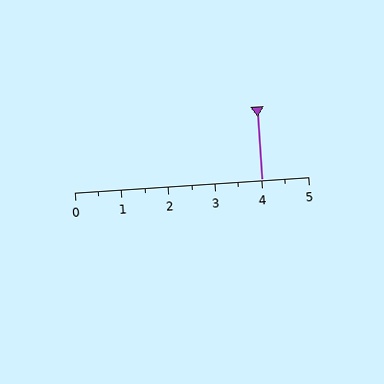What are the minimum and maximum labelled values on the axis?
The axis runs from 0 to 5.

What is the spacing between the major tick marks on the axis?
The major ticks are spaced 1 apart.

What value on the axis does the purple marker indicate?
The marker indicates approximately 4.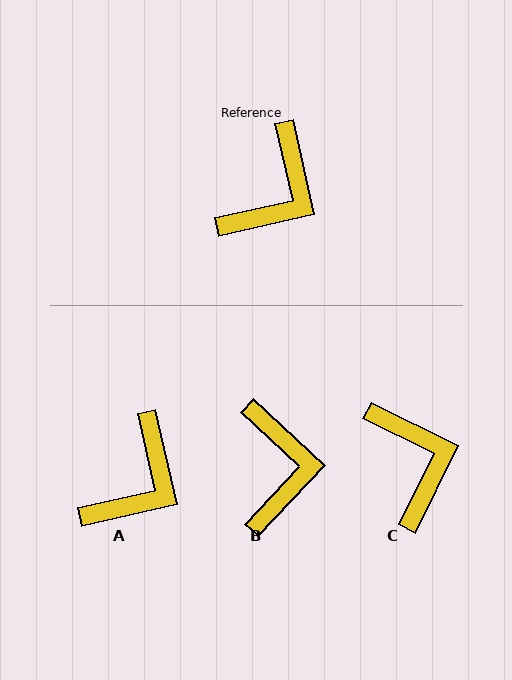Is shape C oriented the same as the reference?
No, it is off by about 51 degrees.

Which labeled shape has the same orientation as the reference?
A.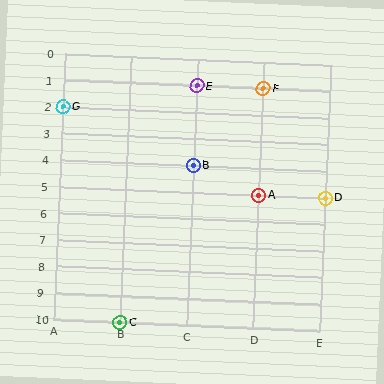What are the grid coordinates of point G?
Point G is at grid coordinates (A, 2).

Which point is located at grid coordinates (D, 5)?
Point A is at (D, 5).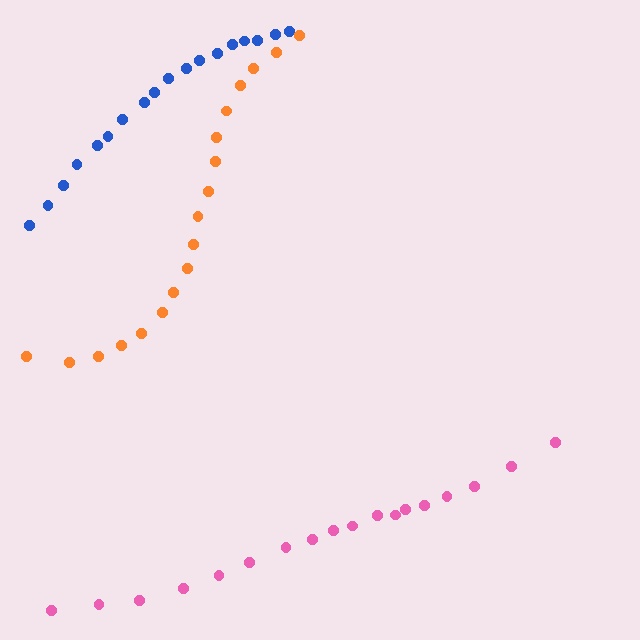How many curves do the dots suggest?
There are 3 distinct paths.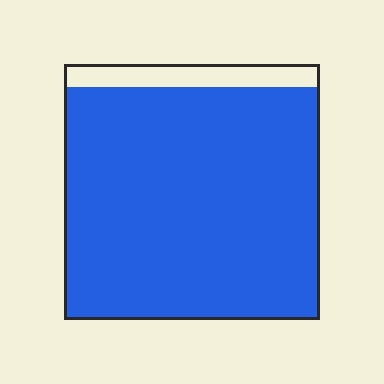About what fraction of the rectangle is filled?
About nine tenths (9/10).